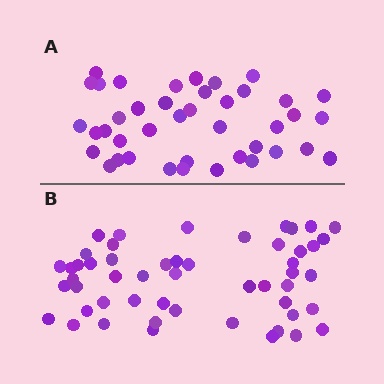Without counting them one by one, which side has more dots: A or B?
Region B (the bottom region) has more dots.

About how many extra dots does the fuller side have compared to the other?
Region B has roughly 12 or so more dots than region A.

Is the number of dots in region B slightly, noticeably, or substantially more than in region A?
Region B has noticeably more, but not dramatically so. The ratio is roughly 1.3 to 1.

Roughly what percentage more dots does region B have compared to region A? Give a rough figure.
About 25% more.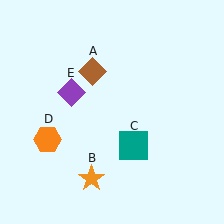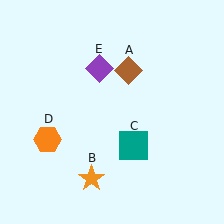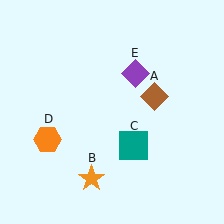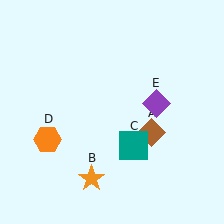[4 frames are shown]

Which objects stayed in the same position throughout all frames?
Orange star (object B) and teal square (object C) and orange hexagon (object D) remained stationary.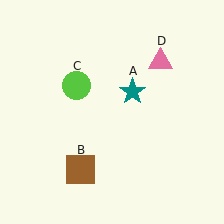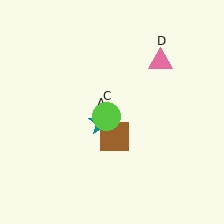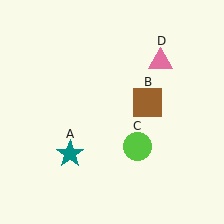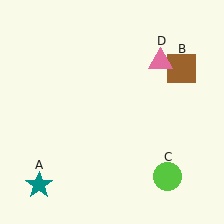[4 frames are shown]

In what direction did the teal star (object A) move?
The teal star (object A) moved down and to the left.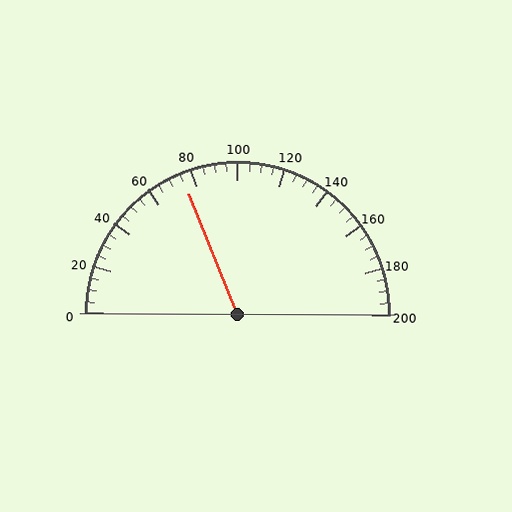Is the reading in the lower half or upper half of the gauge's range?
The reading is in the lower half of the range (0 to 200).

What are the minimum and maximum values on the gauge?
The gauge ranges from 0 to 200.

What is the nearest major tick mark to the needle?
The nearest major tick mark is 80.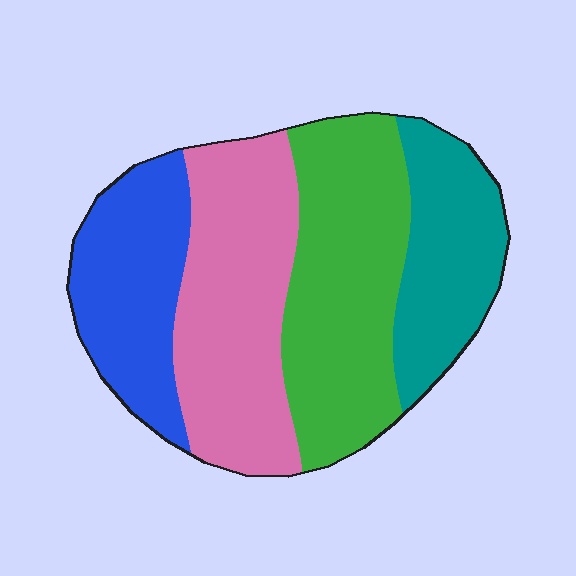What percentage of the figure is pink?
Pink covers around 30% of the figure.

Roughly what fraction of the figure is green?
Green takes up about one third (1/3) of the figure.